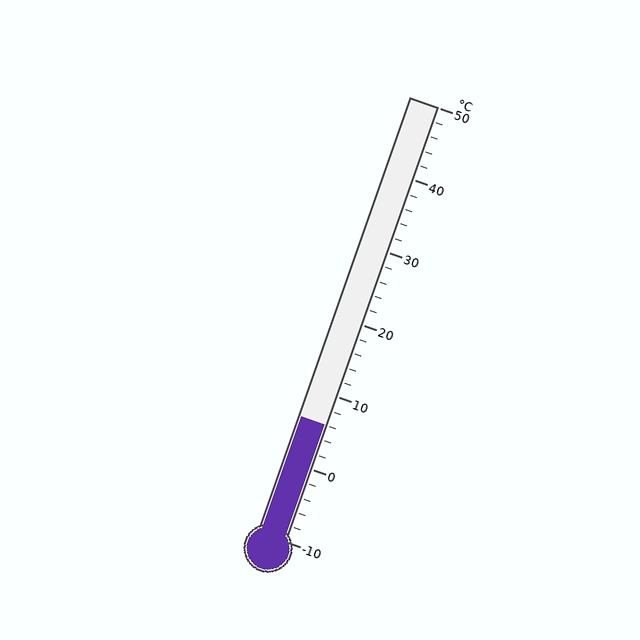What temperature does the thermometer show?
The thermometer shows approximately 6°C.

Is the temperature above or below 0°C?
The temperature is above 0°C.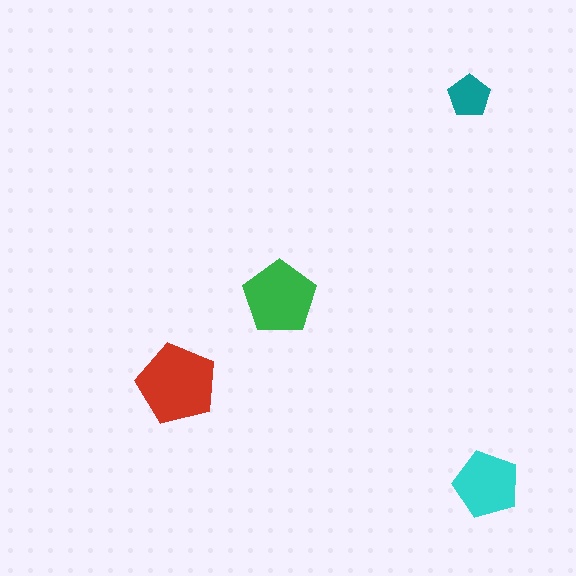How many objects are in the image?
There are 4 objects in the image.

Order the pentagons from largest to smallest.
the red one, the green one, the cyan one, the teal one.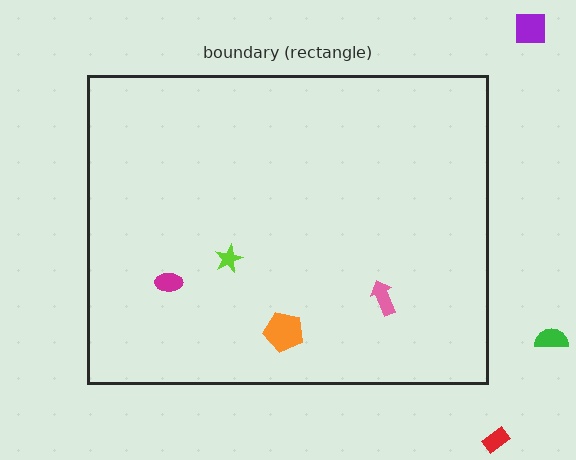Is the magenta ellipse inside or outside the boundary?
Inside.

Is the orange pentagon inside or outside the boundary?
Inside.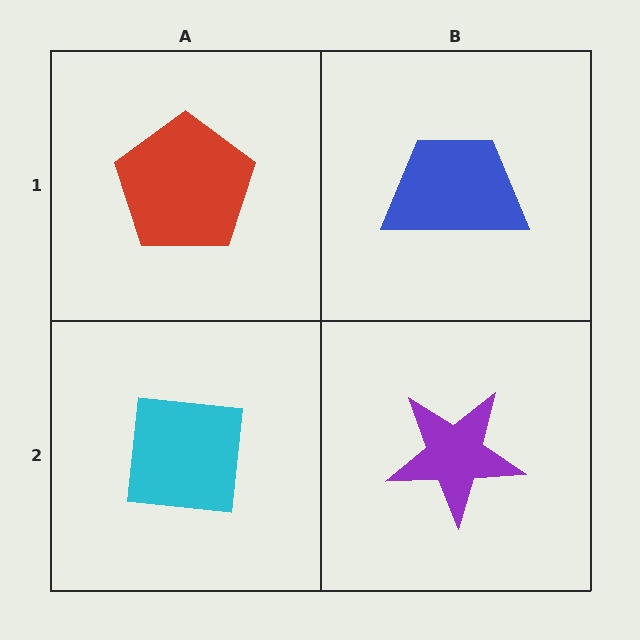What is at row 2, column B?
A purple star.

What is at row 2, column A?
A cyan square.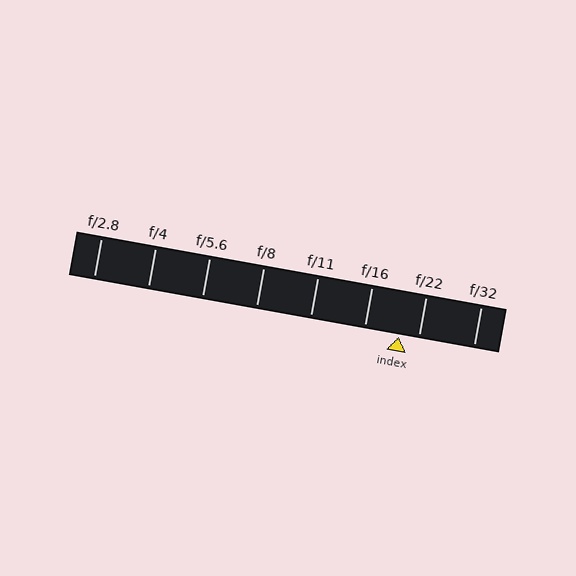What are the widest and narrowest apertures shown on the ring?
The widest aperture shown is f/2.8 and the narrowest is f/32.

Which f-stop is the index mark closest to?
The index mark is closest to f/22.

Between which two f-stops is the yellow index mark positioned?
The index mark is between f/16 and f/22.